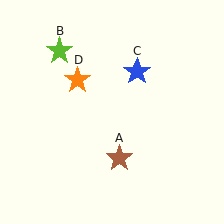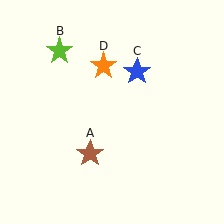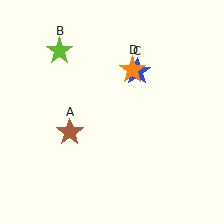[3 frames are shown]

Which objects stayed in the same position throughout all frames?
Lime star (object B) and blue star (object C) remained stationary.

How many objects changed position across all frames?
2 objects changed position: brown star (object A), orange star (object D).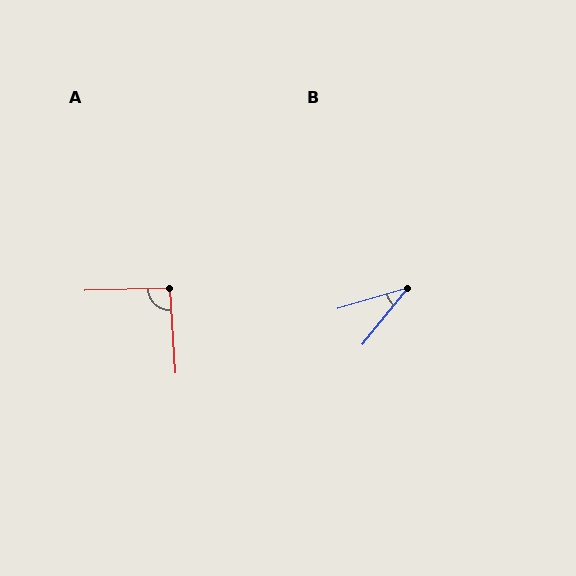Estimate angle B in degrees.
Approximately 35 degrees.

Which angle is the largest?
A, at approximately 92 degrees.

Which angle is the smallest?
B, at approximately 35 degrees.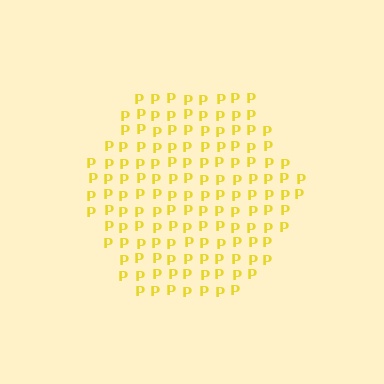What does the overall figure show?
The overall figure shows a hexagon.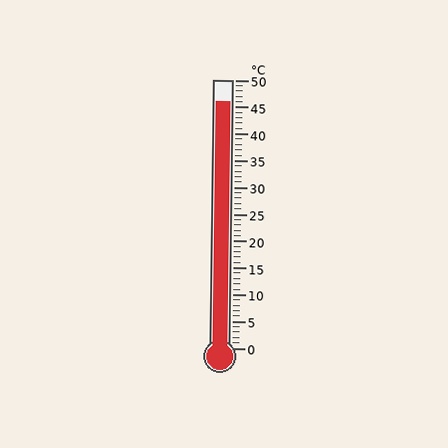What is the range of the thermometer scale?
The thermometer scale ranges from 0°C to 50°C.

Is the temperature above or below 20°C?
The temperature is above 20°C.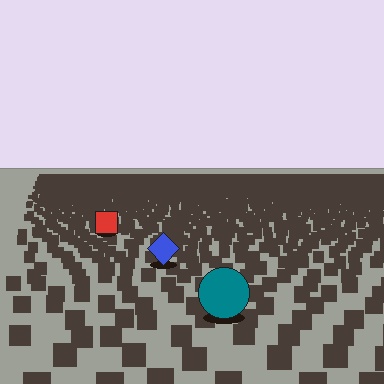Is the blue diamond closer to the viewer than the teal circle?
No. The teal circle is closer — you can tell from the texture gradient: the ground texture is coarser near it.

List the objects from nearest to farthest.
From nearest to farthest: the teal circle, the blue diamond, the red square.